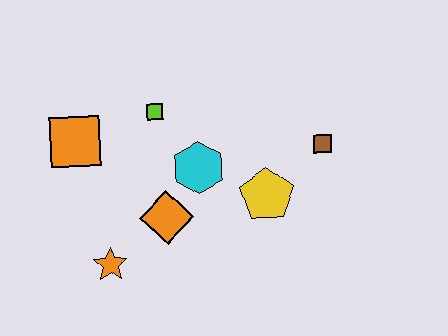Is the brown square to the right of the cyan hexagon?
Yes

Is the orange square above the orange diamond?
Yes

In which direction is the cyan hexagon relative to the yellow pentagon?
The cyan hexagon is to the left of the yellow pentagon.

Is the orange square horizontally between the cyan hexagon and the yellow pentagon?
No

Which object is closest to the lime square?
The cyan hexagon is closest to the lime square.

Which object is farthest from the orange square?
The brown square is farthest from the orange square.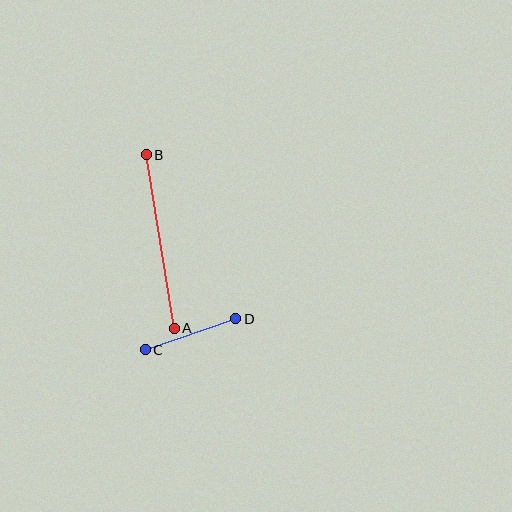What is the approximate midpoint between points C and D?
The midpoint is at approximately (191, 334) pixels.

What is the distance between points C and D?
The distance is approximately 95 pixels.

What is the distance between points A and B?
The distance is approximately 175 pixels.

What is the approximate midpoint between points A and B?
The midpoint is at approximately (160, 241) pixels.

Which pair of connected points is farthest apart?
Points A and B are farthest apart.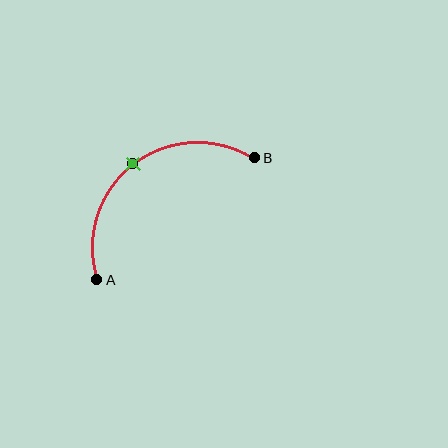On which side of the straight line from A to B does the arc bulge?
The arc bulges above and to the left of the straight line connecting A and B.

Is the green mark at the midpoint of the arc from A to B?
Yes. The green mark lies on the arc at equal arc-length from both A and B — it is the arc midpoint.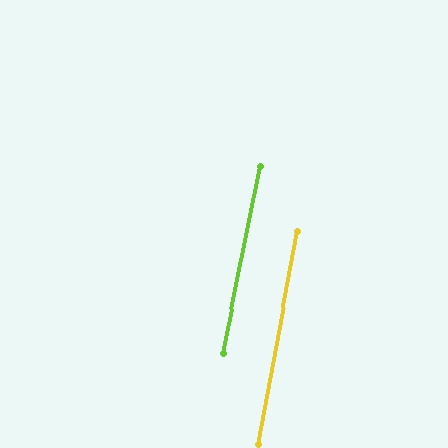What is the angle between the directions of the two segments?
Approximately 1 degree.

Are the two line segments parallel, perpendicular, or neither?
Parallel — their directions differ by only 1.0°.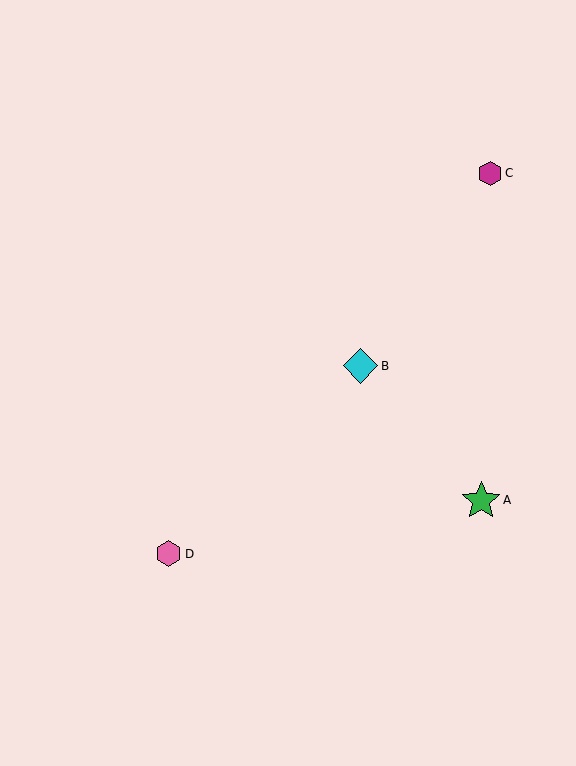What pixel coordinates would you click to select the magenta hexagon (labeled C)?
Click at (490, 174) to select the magenta hexagon C.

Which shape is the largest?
The green star (labeled A) is the largest.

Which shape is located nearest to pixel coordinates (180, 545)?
The pink hexagon (labeled D) at (169, 554) is nearest to that location.